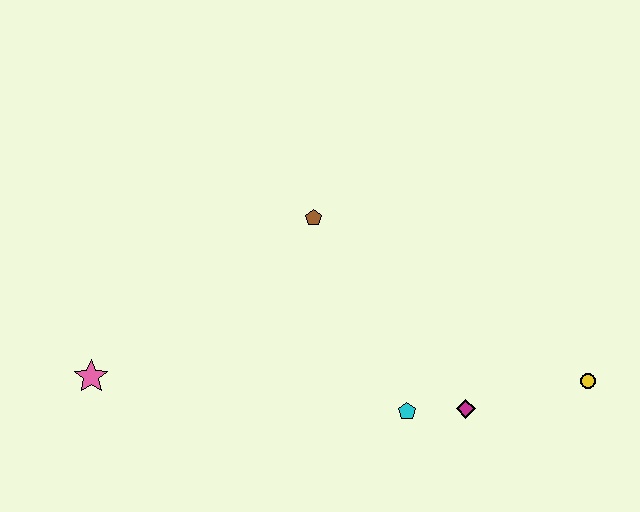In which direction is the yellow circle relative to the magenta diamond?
The yellow circle is to the right of the magenta diamond.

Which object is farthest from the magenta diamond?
The pink star is farthest from the magenta diamond.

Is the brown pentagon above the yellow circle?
Yes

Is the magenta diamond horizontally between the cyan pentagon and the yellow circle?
Yes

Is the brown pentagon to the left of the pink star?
No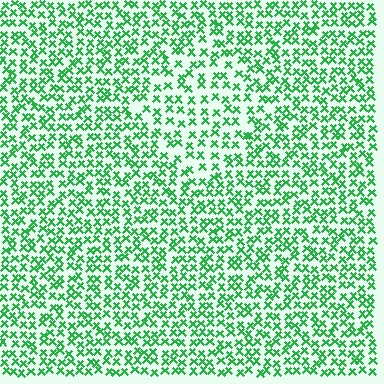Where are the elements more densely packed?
The elements are more densely packed outside the diamond boundary.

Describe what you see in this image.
The image contains small green elements arranged at two different densities. A diamond-shaped region is visible where the elements are less densely packed than the surrounding area.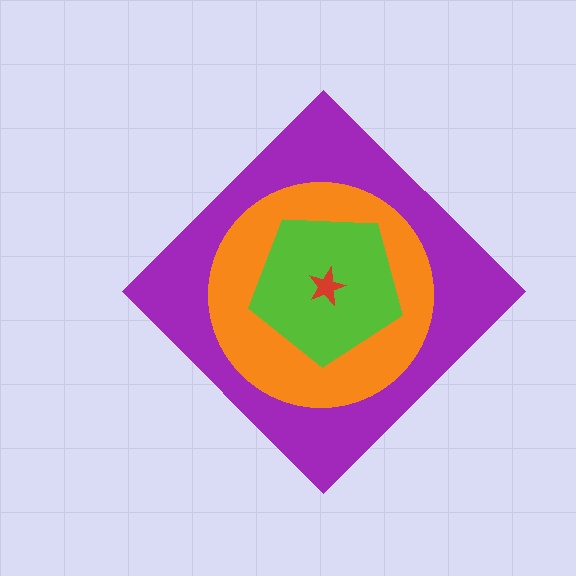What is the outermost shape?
The purple diamond.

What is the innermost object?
The red star.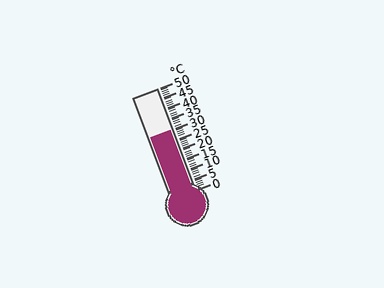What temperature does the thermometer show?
The thermometer shows approximately 30°C.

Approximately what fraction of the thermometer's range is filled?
The thermometer is filled to approximately 60% of its range.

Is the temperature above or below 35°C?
The temperature is below 35°C.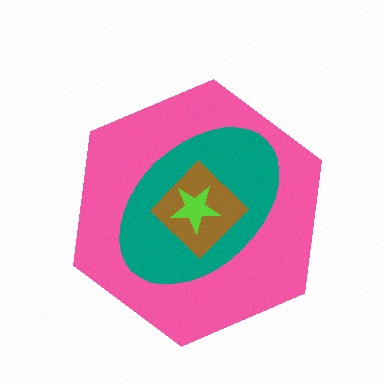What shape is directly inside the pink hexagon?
The teal ellipse.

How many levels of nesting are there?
4.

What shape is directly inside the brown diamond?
The lime star.